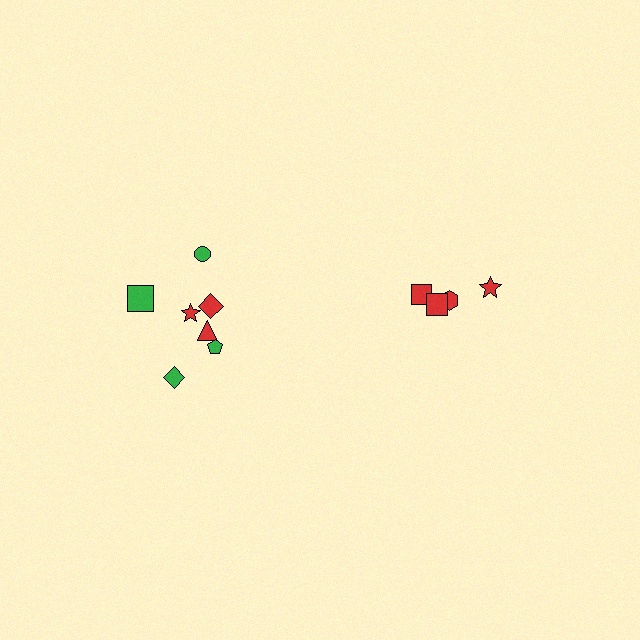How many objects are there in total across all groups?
There are 11 objects.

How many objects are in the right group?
There are 4 objects.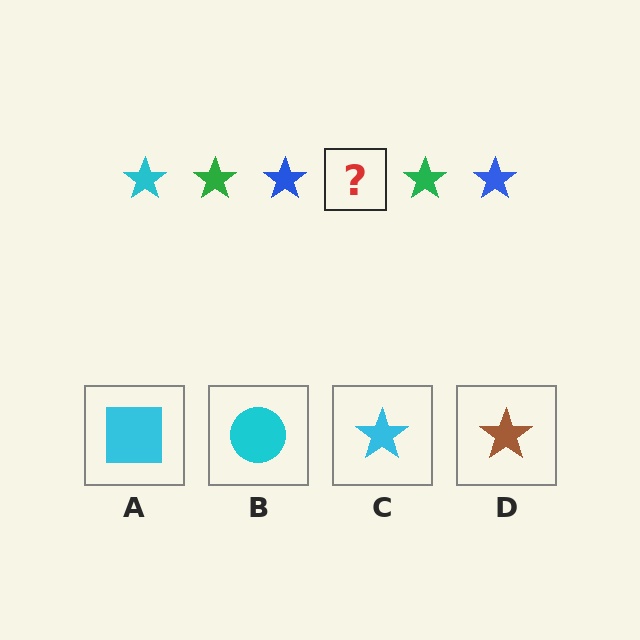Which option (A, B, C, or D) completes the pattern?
C.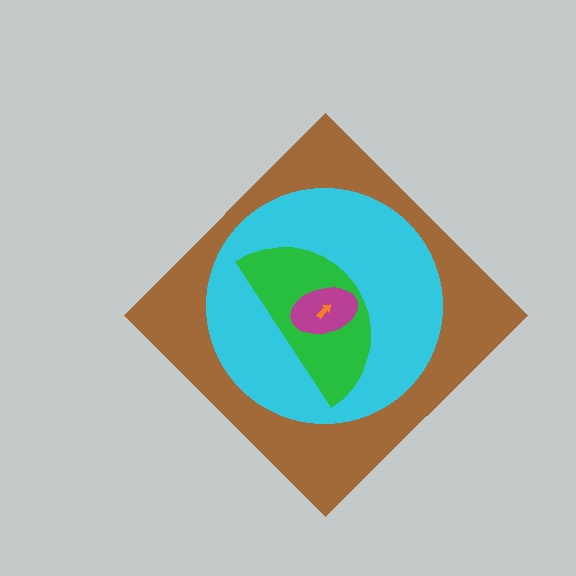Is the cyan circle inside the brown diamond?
Yes.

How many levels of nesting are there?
5.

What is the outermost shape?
The brown diamond.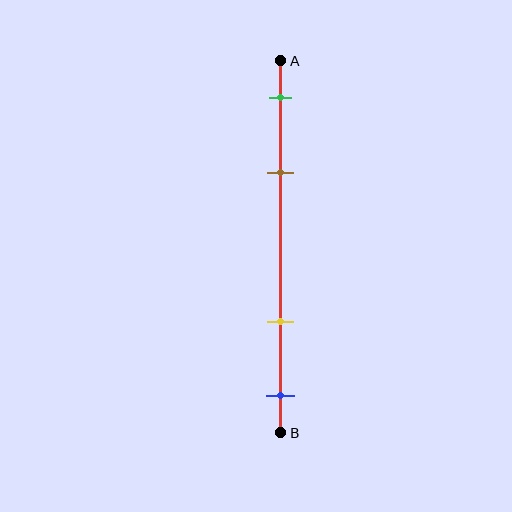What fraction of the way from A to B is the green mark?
The green mark is approximately 10% (0.1) of the way from A to B.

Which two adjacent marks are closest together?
The green and brown marks are the closest adjacent pair.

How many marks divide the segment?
There are 4 marks dividing the segment.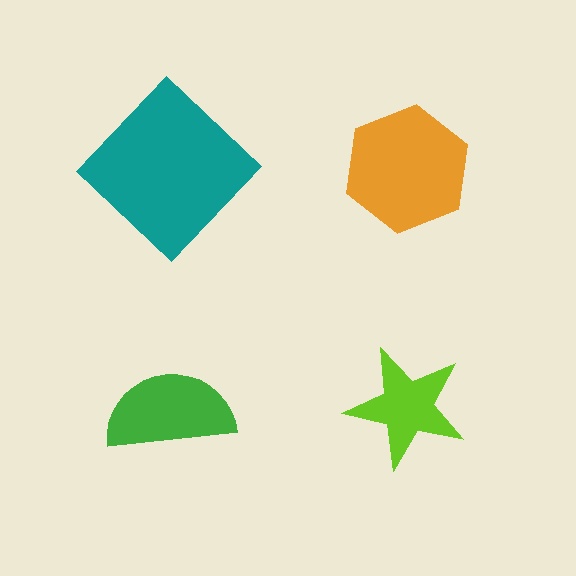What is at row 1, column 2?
An orange hexagon.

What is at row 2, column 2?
A lime star.